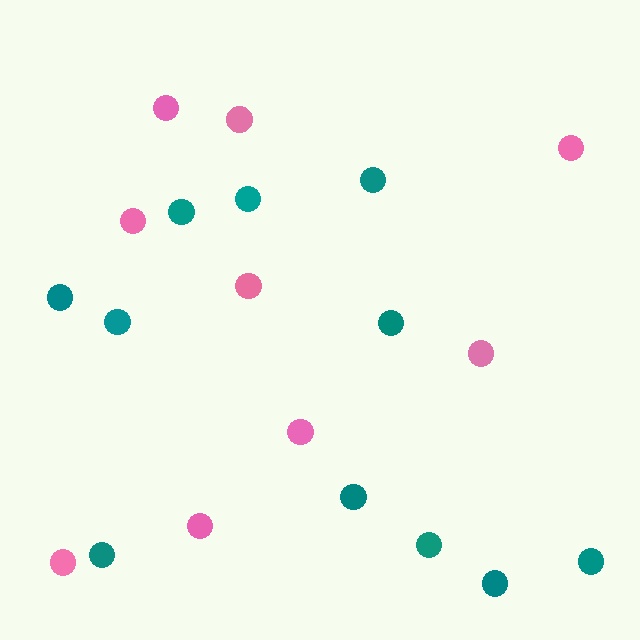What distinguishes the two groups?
There are 2 groups: one group of teal circles (11) and one group of pink circles (9).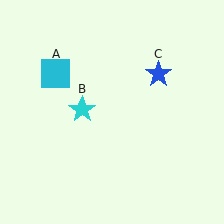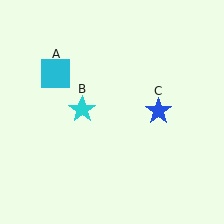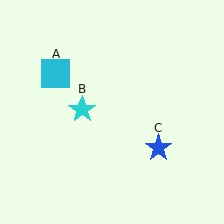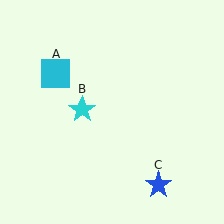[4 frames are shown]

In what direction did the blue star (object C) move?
The blue star (object C) moved down.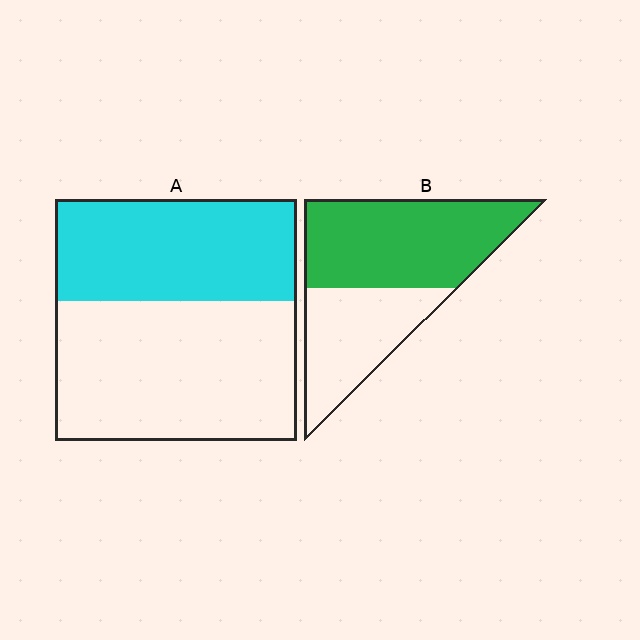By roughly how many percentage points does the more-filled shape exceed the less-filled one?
By roughly 20 percentage points (B over A).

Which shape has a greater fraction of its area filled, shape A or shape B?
Shape B.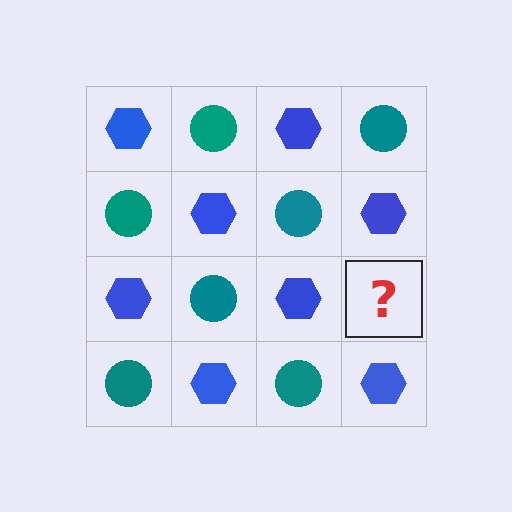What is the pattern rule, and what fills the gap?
The rule is that it alternates blue hexagon and teal circle in a checkerboard pattern. The gap should be filled with a teal circle.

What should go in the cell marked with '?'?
The missing cell should contain a teal circle.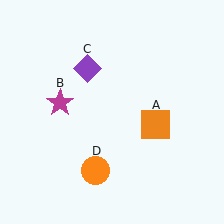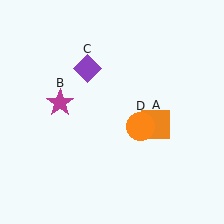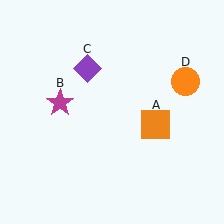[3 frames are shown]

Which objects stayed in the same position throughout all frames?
Orange square (object A) and magenta star (object B) and purple diamond (object C) remained stationary.